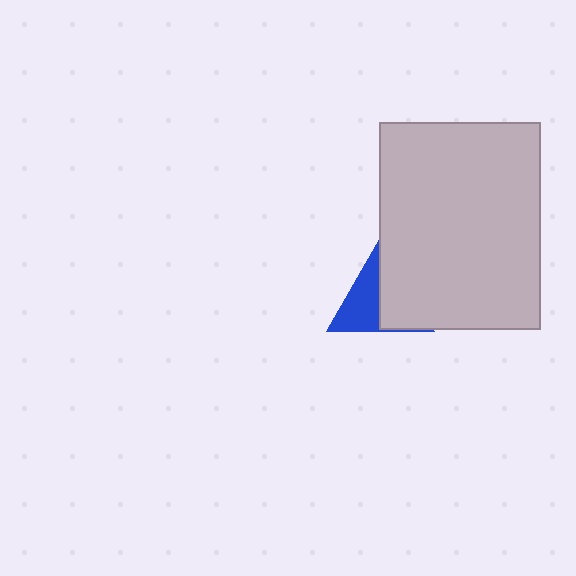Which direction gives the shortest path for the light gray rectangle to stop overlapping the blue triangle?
Moving right gives the shortest separation.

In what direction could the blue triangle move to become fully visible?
The blue triangle could move left. That would shift it out from behind the light gray rectangle entirely.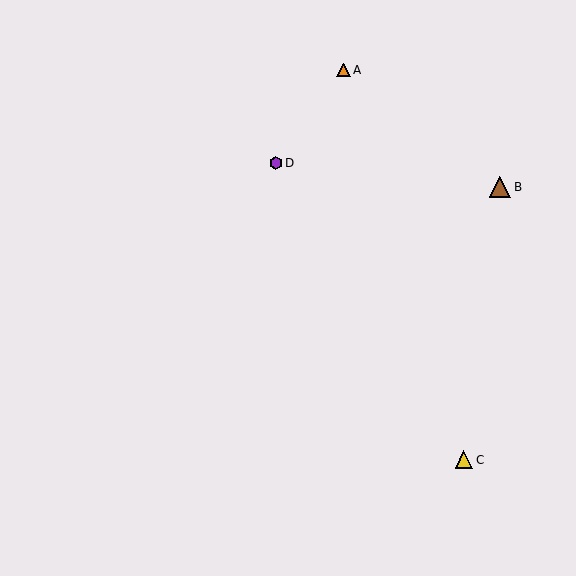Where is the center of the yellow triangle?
The center of the yellow triangle is at (464, 460).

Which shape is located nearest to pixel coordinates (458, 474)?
The yellow triangle (labeled C) at (464, 460) is nearest to that location.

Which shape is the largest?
The brown triangle (labeled B) is the largest.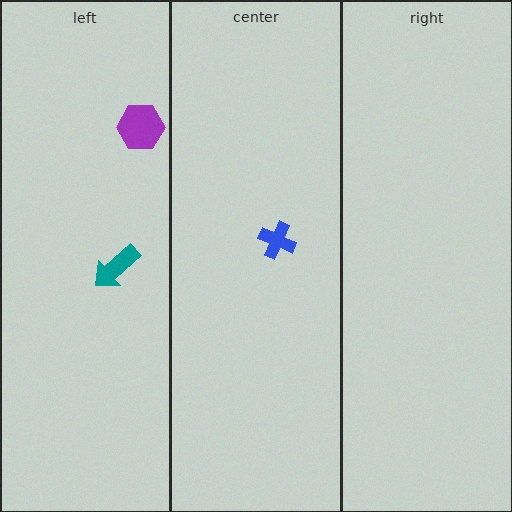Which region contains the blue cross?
The center region.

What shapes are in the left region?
The purple hexagon, the teal arrow.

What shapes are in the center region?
The blue cross.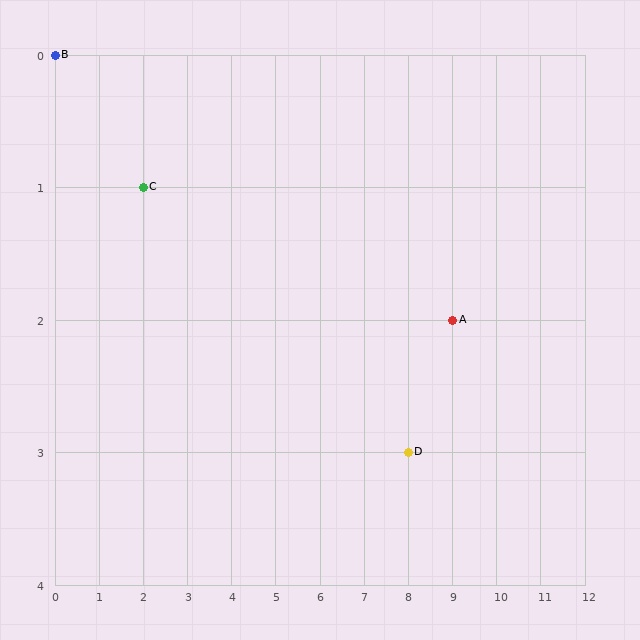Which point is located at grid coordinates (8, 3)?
Point D is at (8, 3).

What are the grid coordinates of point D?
Point D is at grid coordinates (8, 3).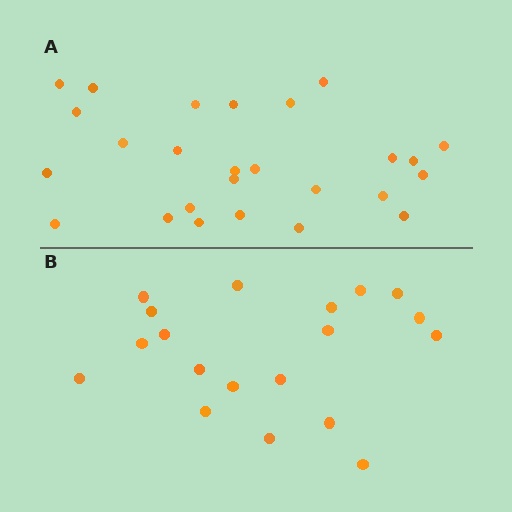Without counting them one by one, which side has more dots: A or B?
Region A (the top region) has more dots.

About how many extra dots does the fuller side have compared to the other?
Region A has roughly 8 or so more dots than region B.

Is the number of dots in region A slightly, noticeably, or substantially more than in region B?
Region A has noticeably more, but not dramatically so. The ratio is roughly 1.4 to 1.